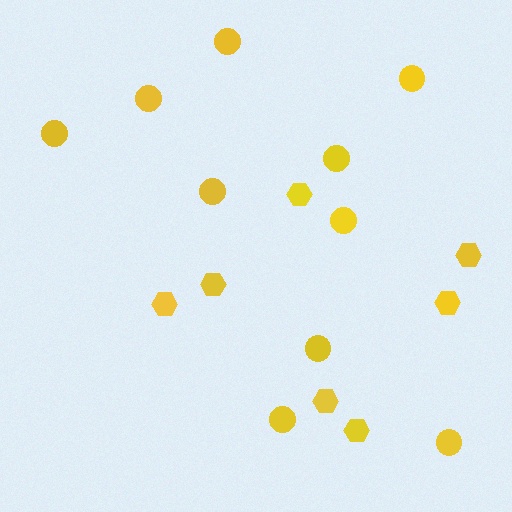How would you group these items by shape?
There are 2 groups: one group of circles (10) and one group of hexagons (7).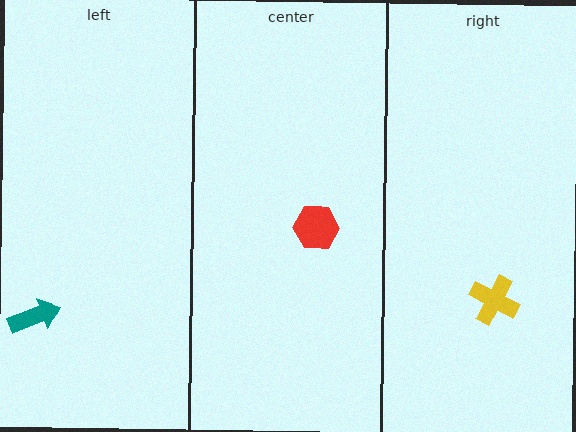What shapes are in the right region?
The yellow cross.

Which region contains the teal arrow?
The left region.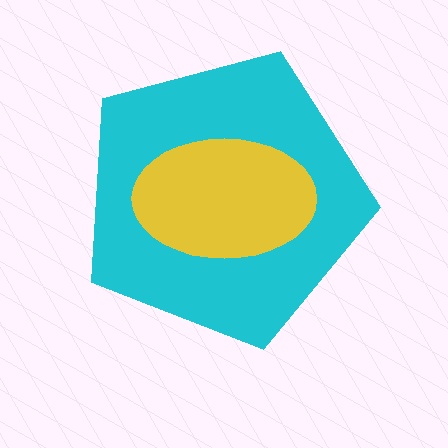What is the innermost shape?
The yellow ellipse.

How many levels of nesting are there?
2.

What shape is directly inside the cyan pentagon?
The yellow ellipse.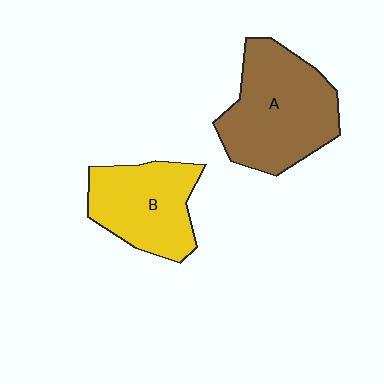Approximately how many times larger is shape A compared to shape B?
Approximately 1.3 times.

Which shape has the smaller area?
Shape B (yellow).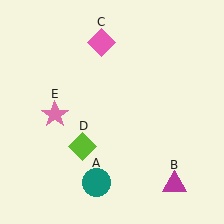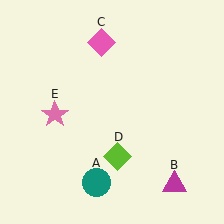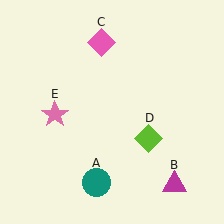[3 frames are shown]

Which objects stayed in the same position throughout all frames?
Teal circle (object A) and magenta triangle (object B) and pink diamond (object C) and pink star (object E) remained stationary.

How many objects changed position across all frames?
1 object changed position: lime diamond (object D).